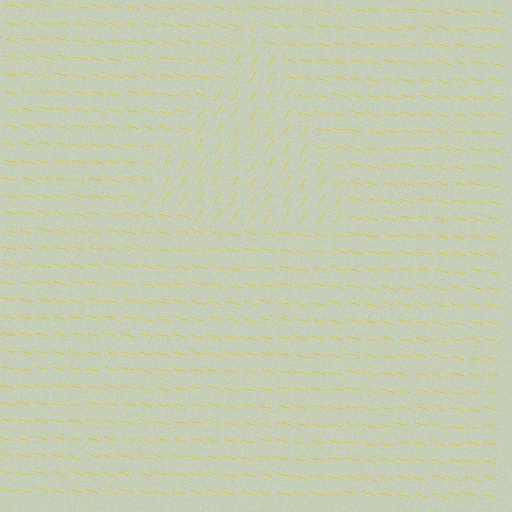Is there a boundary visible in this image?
Yes, there is a texture boundary formed by a change in line orientation.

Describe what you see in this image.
The image is filled with small yellow line segments. A triangle region in the image has lines oriented differently from the surrounding lines, creating a visible texture boundary.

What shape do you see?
I see a triangle.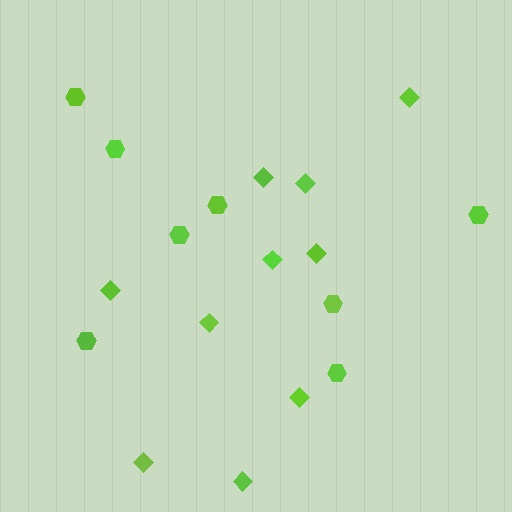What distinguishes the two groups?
There are 2 groups: one group of hexagons (8) and one group of diamonds (10).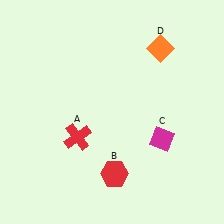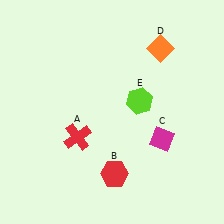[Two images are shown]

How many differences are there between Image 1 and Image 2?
There is 1 difference between the two images.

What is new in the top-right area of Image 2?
A lime hexagon (E) was added in the top-right area of Image 2.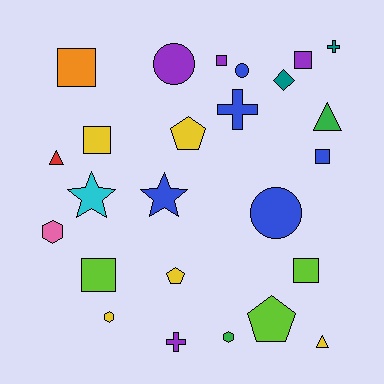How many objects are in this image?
There are 25 objects.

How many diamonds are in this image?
There is 1 diamond.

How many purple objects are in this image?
There are 4 purple objects.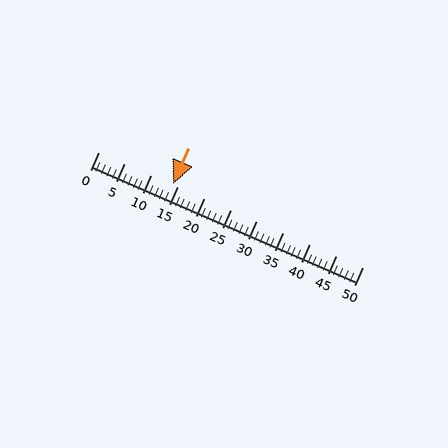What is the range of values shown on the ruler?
The ruler shows values from 0 to 50.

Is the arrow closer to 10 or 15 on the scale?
The arrow is closer to 15.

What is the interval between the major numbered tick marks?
The major tick marks are spaced 5 units apart.